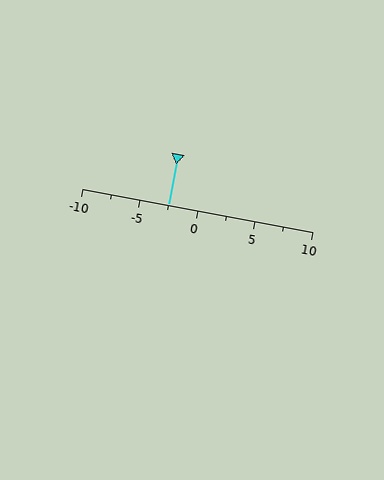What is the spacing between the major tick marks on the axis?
The major ticks are spaced 5 apart.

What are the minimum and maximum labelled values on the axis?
The axis runs from -10 to 10.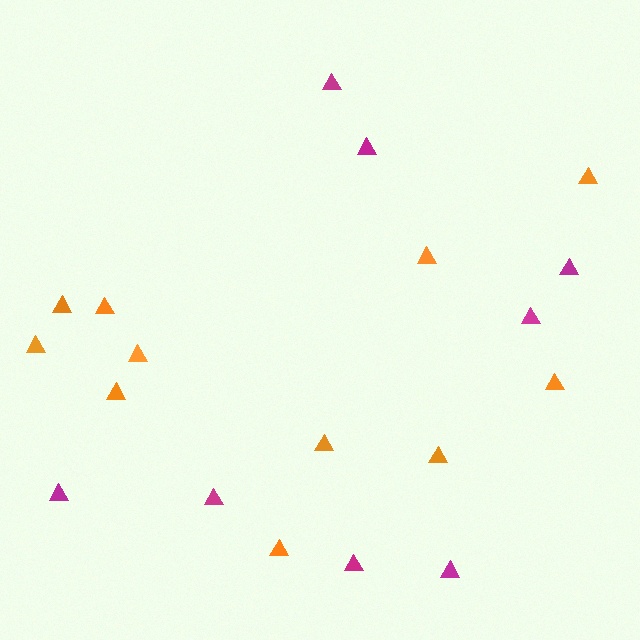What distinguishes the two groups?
There are 2 groups: one group of orange triangles (11) and one group of magenta triangles (8).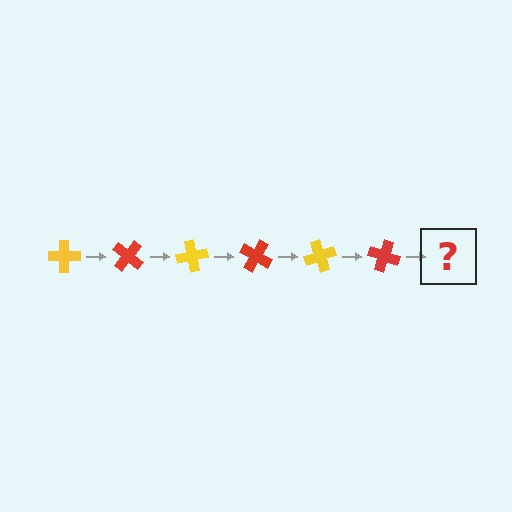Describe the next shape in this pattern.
It should be a yellow cross, rotated 240 degrees from the start.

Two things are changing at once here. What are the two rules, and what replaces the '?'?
The two rules are that it rotates 40 degrees each step and the color cycles through yellow and red. The '?' should be a yellow cross, rotated 240 degrees from the start.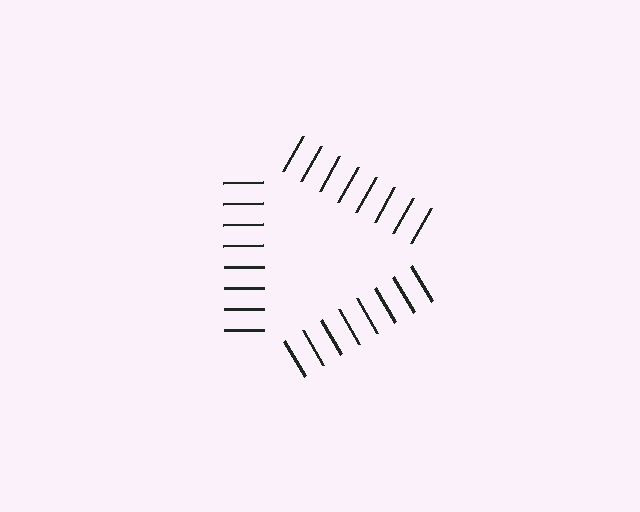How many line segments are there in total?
24 — 8 along each of the 3 edges.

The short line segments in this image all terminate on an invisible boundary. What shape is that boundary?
An illusory triangle — the line segments terminate on its edges but no continuous stroke is drawn.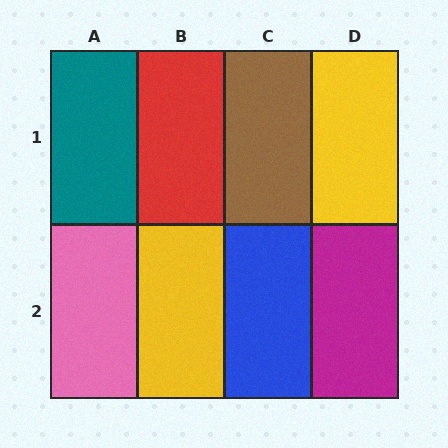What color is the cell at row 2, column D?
Magenta.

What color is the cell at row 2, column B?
Yellow.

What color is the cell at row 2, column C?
Blue.